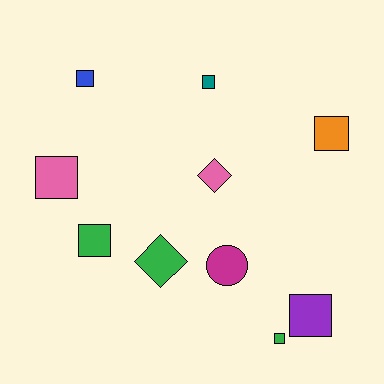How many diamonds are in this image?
There are 2 diamonds.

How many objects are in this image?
There are 10 objects.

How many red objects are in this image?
There are no red objects.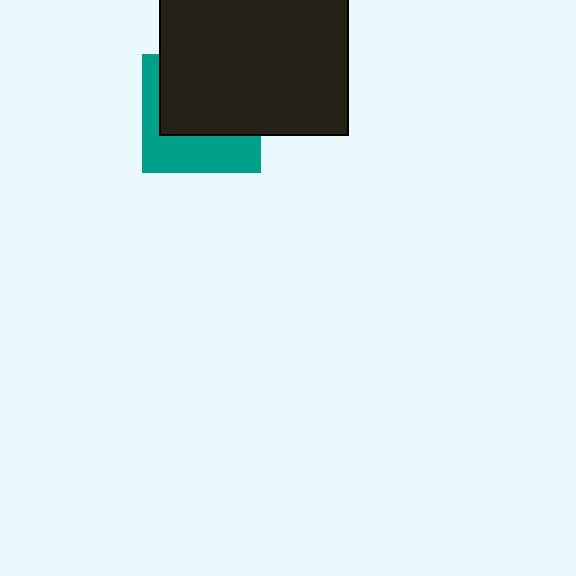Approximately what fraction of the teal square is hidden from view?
Roughly 58% of the teal square is hidden behind the black rectangle.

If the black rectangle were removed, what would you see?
You would see the complete teal square.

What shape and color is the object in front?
The object in front is a black rectangle.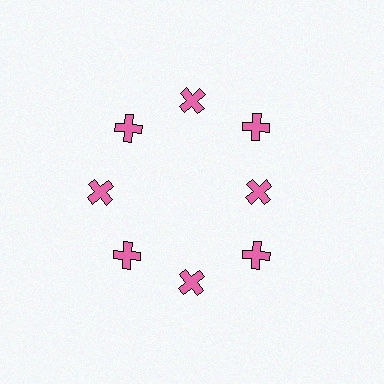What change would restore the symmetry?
The symmetry would be restored by moving it outward, back onto the ring so that all 8 crosses sit at equal angles and equal distance from the center.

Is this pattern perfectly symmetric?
No. The 8 pink crosses are arranged in a ring, but one element near the 3 o'clock position is pulled inward toward the center, breaking the 8-fold rotational symmetry.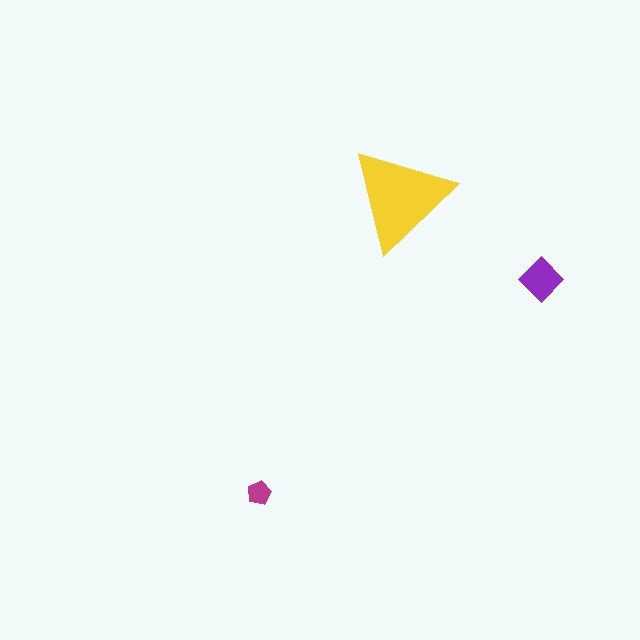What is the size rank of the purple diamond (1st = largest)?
2nd.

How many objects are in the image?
There are 3 objects in the image.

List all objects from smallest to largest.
The magenta pentagon, the purple diamond, the yellow triangle.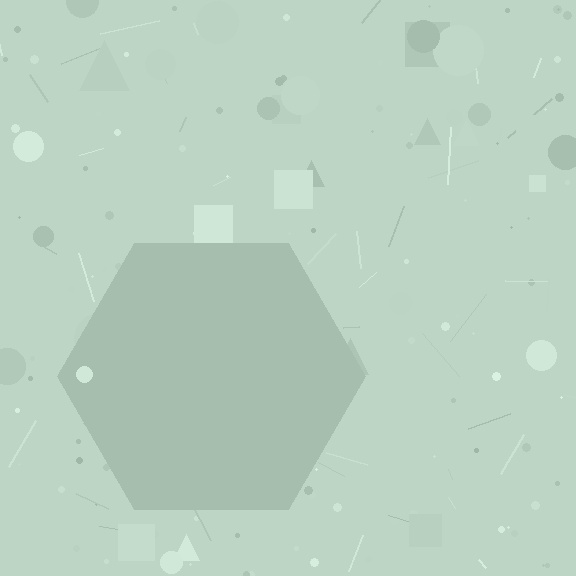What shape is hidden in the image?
A hexagon is hidden in the image.